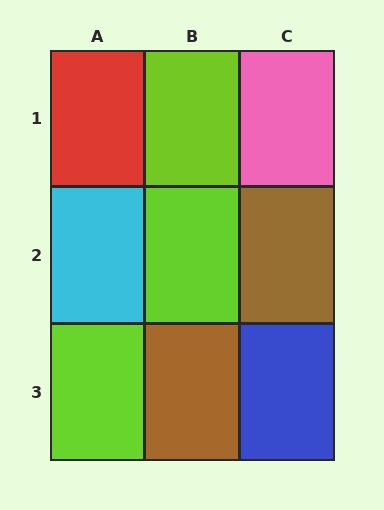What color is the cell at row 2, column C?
Brown.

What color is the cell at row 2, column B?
Lime.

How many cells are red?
1 cell is red.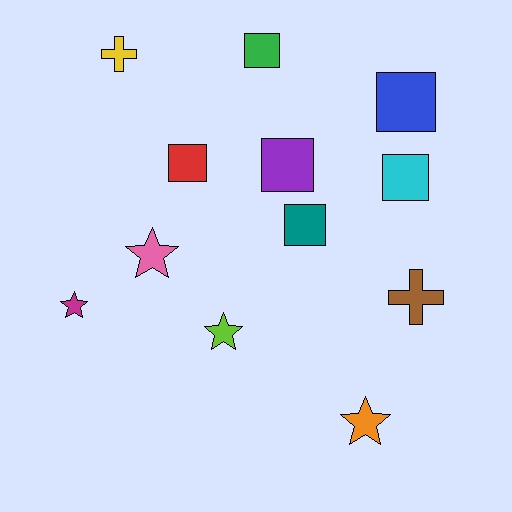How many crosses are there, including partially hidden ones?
There are 2 crosses.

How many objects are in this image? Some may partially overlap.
There are 12 objects.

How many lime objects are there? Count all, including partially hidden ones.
There is 1 lime object.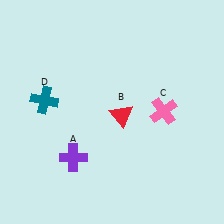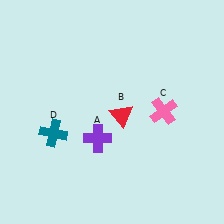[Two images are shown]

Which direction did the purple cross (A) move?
The purple cross (A) moved right.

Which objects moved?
The objects that moved are: the purple cross (A), the teal cross (D).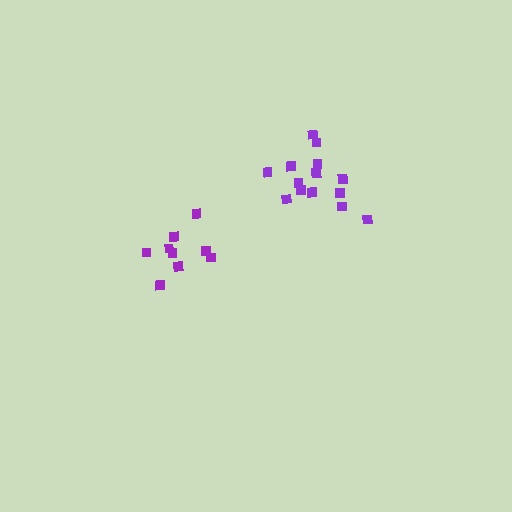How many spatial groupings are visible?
There are 2 spatial groupings.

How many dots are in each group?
Group 1: 9 dots, Group 2: 14 dots (23 total).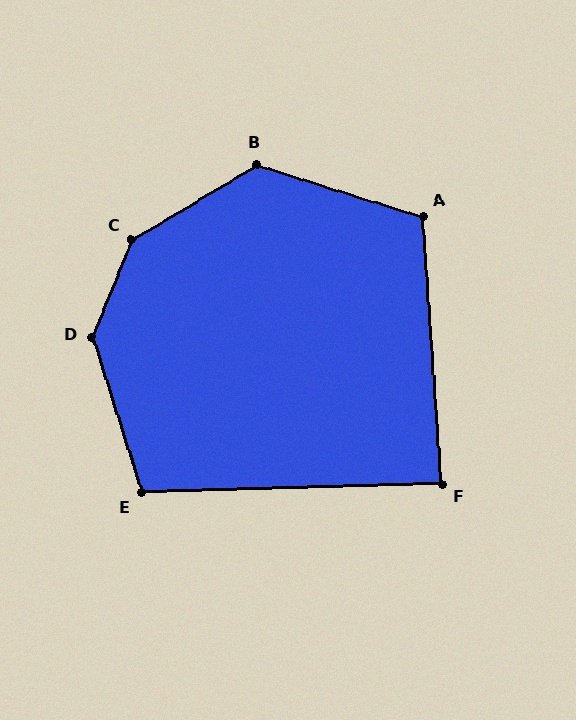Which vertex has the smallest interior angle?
F, at approximately 88 degrees.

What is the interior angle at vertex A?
Approximately 111 degrees (obtuse).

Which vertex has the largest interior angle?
C, at approximately 143 degrees.